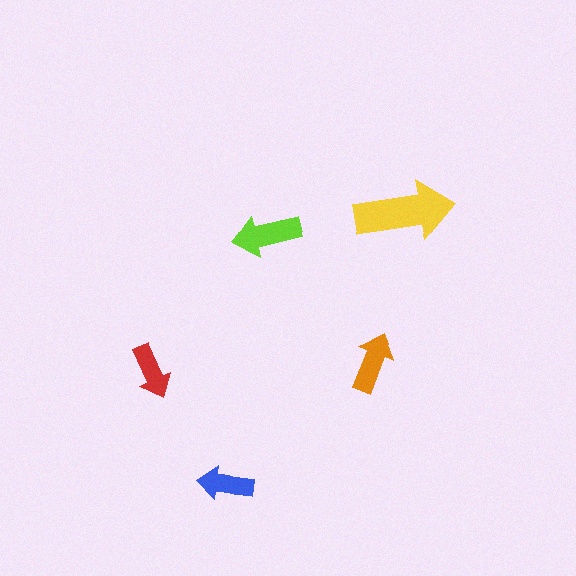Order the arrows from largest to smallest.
the yellow one, the lime one, the orange one, the blue one, the red one.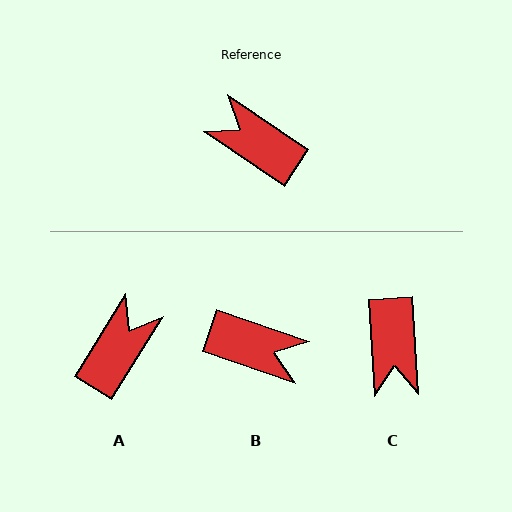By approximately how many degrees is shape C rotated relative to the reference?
Approximately 128 degrees counter-clockwise.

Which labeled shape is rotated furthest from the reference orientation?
B, about 165 degrees away.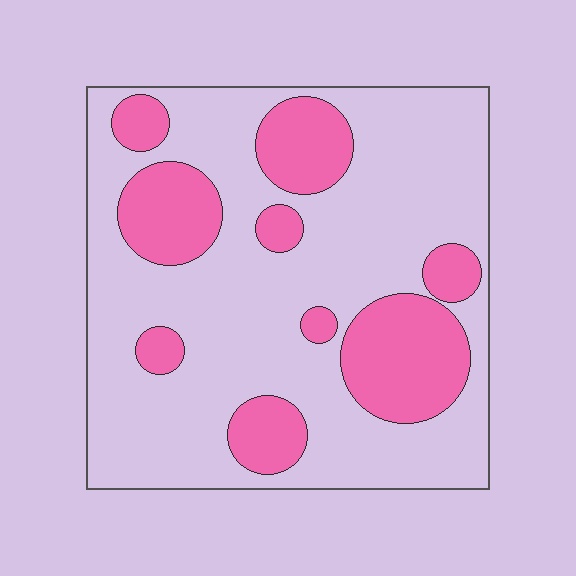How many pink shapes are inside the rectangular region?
9.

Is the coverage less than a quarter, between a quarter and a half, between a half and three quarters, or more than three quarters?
Between a quarter and a half.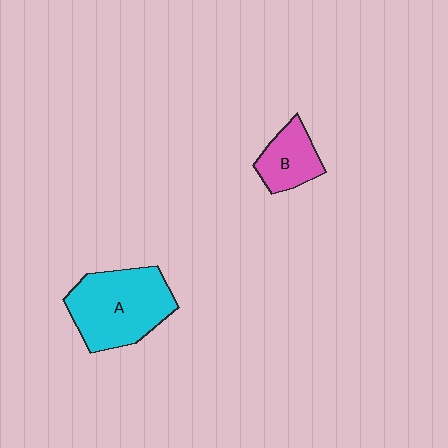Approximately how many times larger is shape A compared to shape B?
Approximately 2.1 times.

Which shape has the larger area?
Shape A (cyan).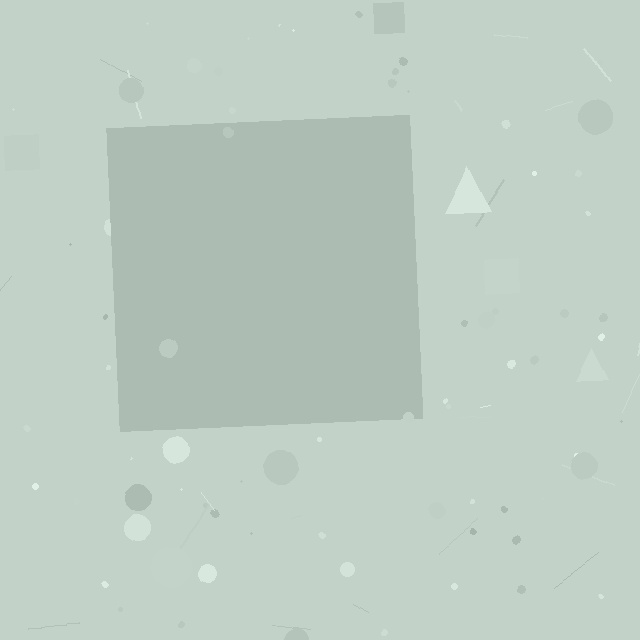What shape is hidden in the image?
A square is hidden in the image.